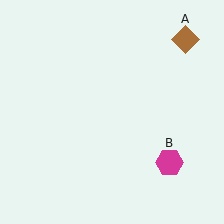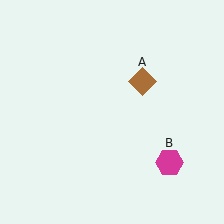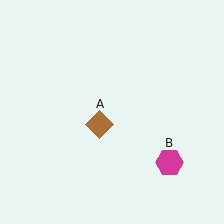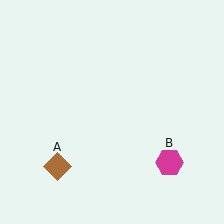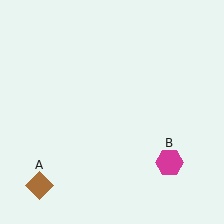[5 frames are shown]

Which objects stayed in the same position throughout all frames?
Magenta hexagon (object B) remained stationary.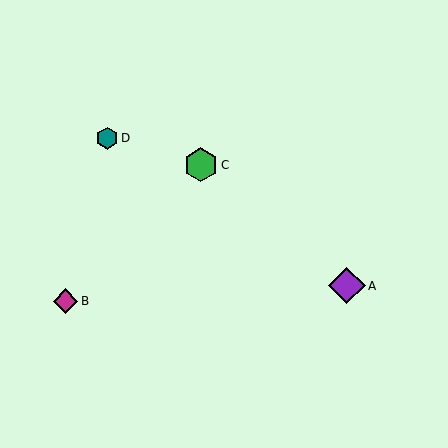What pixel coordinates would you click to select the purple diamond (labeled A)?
Click at (347, 286) to select the purple diamond A.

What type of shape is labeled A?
Shape A is a purple diamond.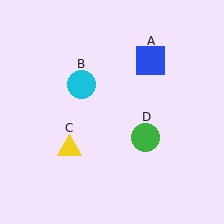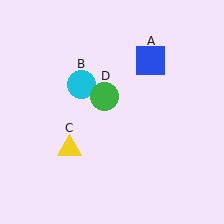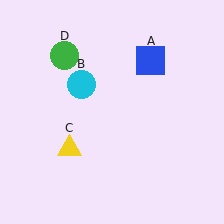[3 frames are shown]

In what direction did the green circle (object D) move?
The green circle (object D) moved up and to the left.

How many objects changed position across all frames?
1 object changed position: green circle (object D).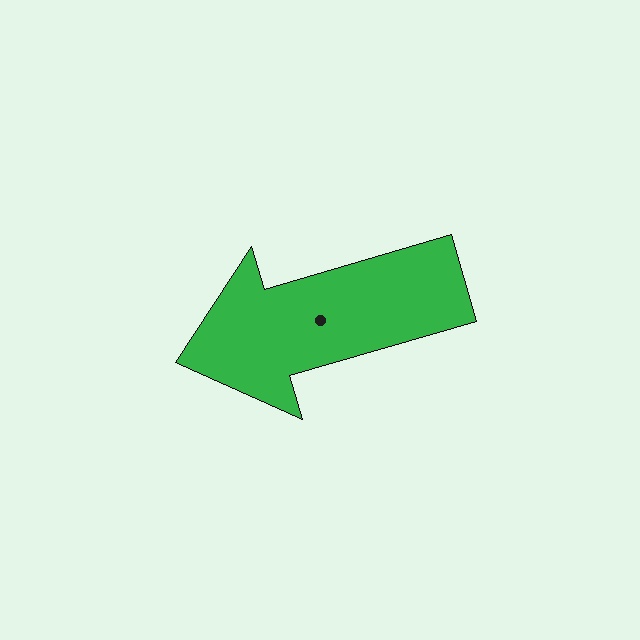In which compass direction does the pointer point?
West.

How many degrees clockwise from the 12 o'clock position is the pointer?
Approximately 254 degrees.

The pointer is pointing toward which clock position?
Roughly 8 o'clock.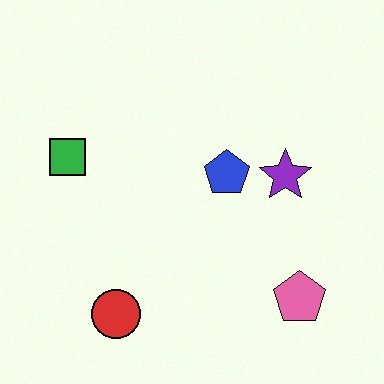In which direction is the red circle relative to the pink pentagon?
The red circle is to the left of the pink pentagon.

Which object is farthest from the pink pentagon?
The green square is farthest from the pink pentagon.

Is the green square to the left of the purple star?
Yes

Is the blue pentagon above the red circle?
Yes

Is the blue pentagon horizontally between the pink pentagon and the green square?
Yes